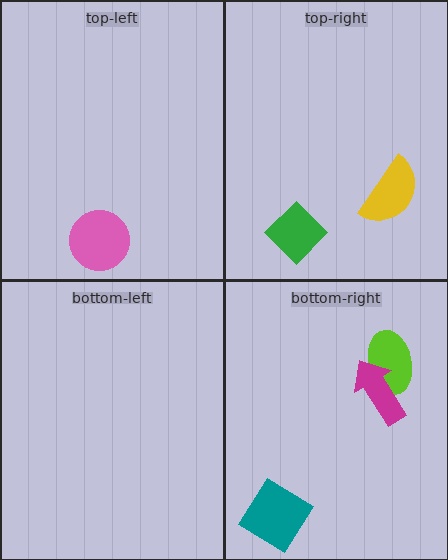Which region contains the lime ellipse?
The bottom-right region.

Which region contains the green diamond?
The top-right region.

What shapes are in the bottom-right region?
The lime ellipse, the magenta arrow, the teal diamond.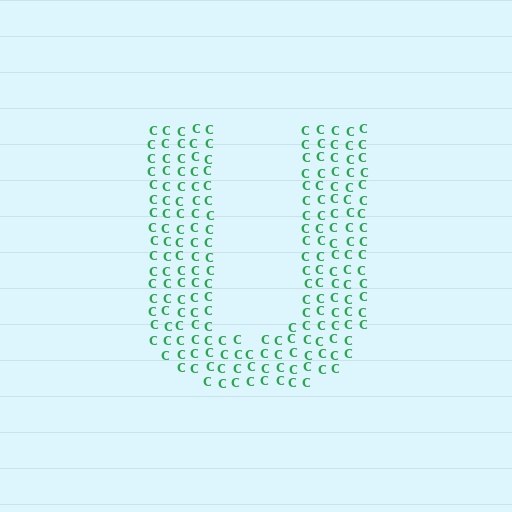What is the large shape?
The large shape is the letter U.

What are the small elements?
The small elements are letter C's.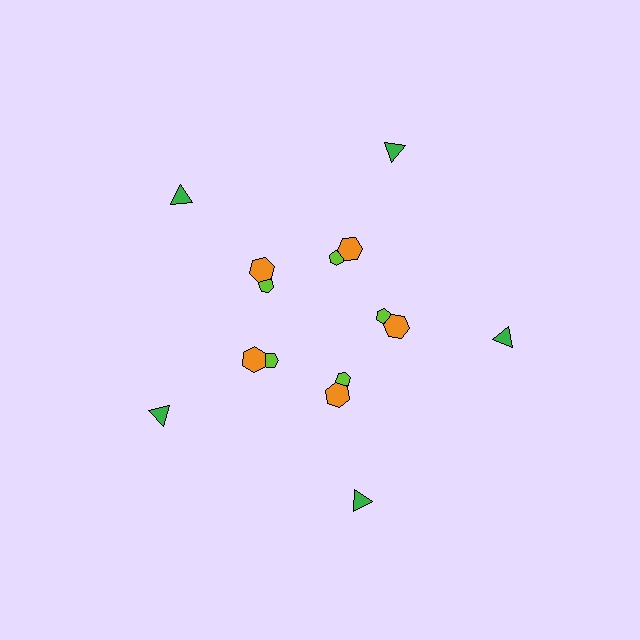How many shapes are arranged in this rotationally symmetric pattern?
There are 15 shapes, arranged in 5 groups of 3.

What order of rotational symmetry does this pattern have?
This pattern has 5-fold rotational symmetry.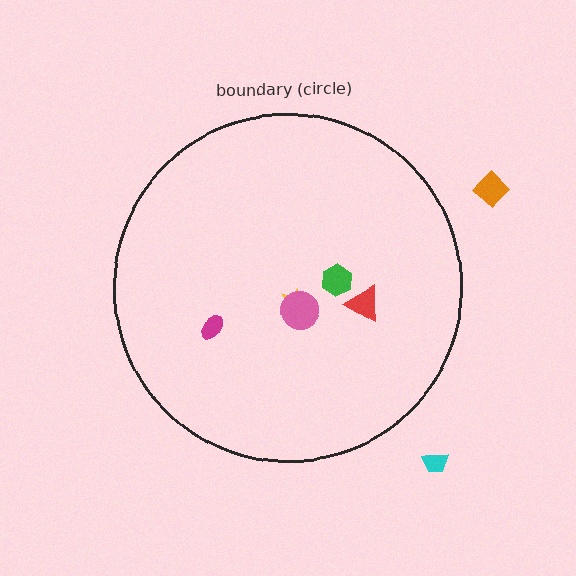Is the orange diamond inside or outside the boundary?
Outside.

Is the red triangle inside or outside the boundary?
Inside.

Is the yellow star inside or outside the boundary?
Inside.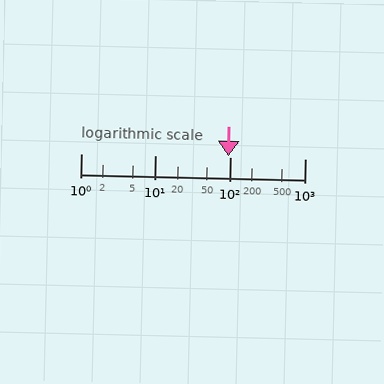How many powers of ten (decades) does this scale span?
The scale spans 3 decades, from 1 to 1000.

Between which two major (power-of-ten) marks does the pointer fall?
The pointer is between 10 and 100.